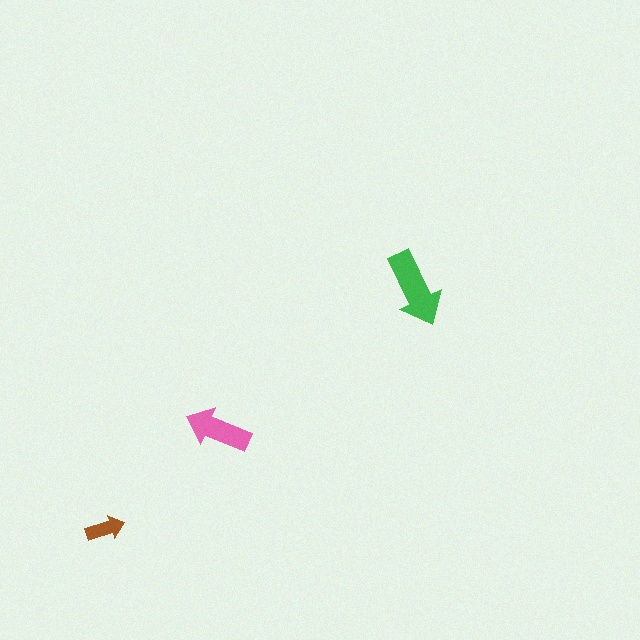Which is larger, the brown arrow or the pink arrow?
The pink one.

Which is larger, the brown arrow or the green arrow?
The green one.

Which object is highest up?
The green arrow is topmost.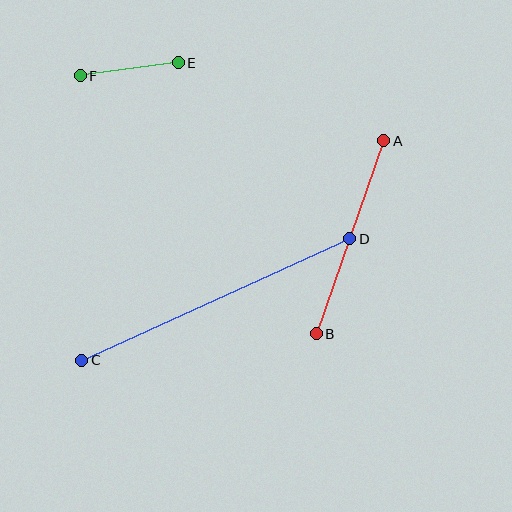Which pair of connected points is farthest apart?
Points C and D are farthest apart.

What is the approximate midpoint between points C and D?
The midpoint is at approximately (216, 299) pixels.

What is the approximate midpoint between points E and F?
The midpoint is at approximately (129, 69) pixels.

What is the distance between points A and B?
The distance is approximately 204 pixels.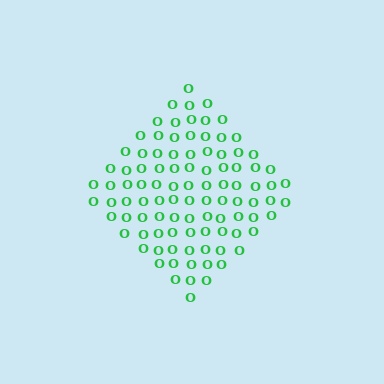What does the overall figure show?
The overall figure shows a diamond.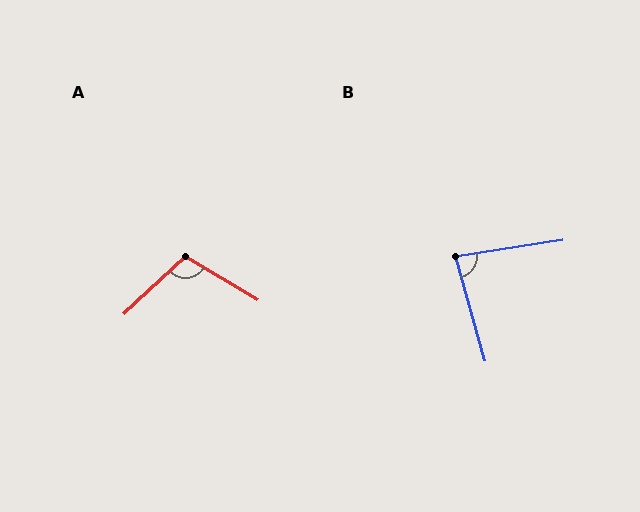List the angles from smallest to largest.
B (83°), A (106°).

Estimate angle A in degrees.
Approximately 106 degrees.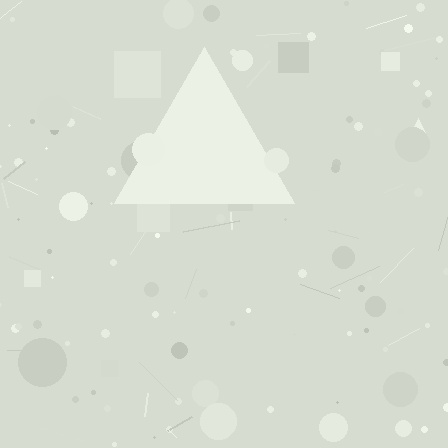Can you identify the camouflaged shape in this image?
The camouflaged shape is a triangle.